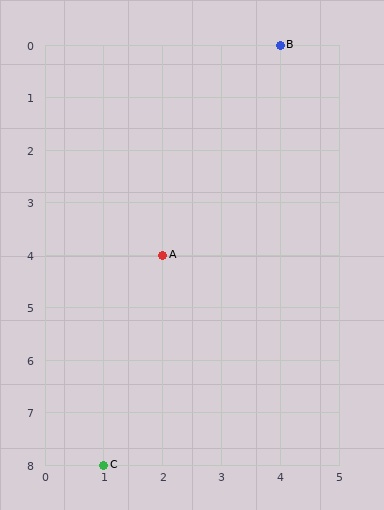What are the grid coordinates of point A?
Point A is at grid coordinates (2, 4).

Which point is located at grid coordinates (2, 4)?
Point A is at (2, 4).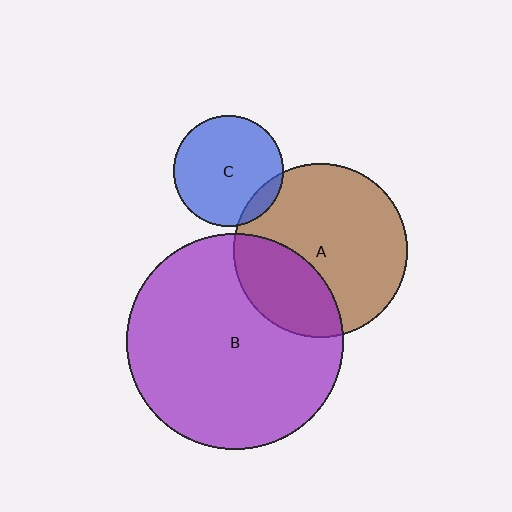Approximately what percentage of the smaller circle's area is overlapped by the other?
Approximately 30%.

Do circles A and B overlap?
Yes.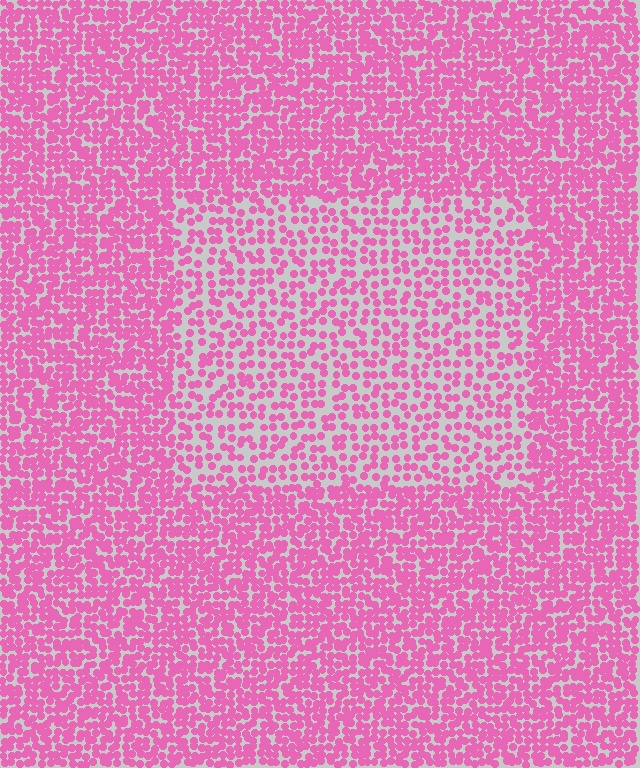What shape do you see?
I see a rectangle.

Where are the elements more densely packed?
The elements are more densely packed outside the rectangle boundary.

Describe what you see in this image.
The image contains small pink elements arranged at two different densities. A rectangle-shaped region is visible where the elements are less densely packed than the surrounding area.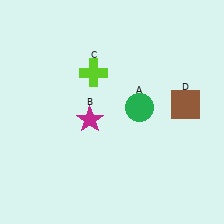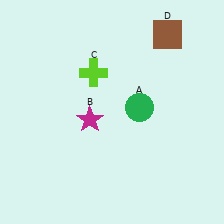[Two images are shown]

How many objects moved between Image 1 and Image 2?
1 object moved between the two images.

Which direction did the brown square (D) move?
The brown square (D) moved up.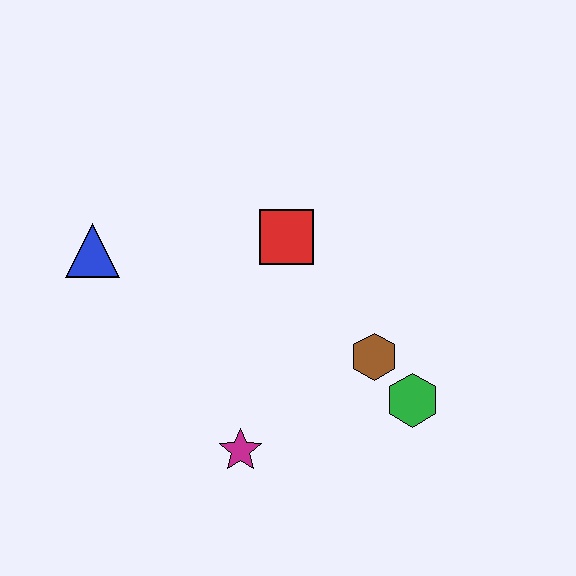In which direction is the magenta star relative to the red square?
The magenta star is below the red square.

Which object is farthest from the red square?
The magenta star is farthest from the red square.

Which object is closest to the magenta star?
The brown hexagon is closest to the magenta star.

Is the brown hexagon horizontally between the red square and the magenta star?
No